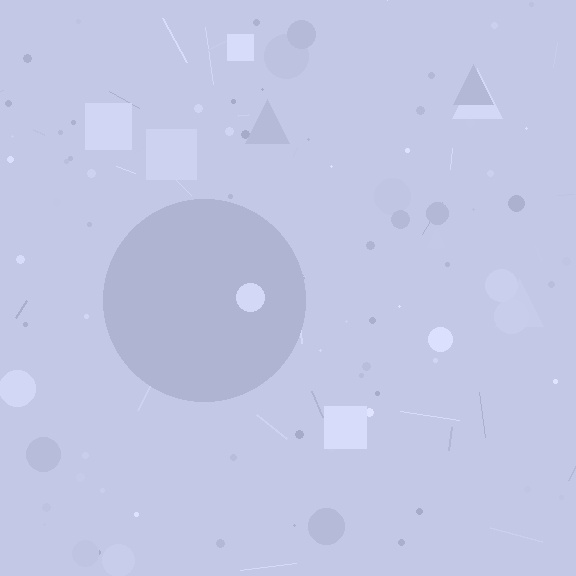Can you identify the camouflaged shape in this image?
The camouflaged shape is a circle.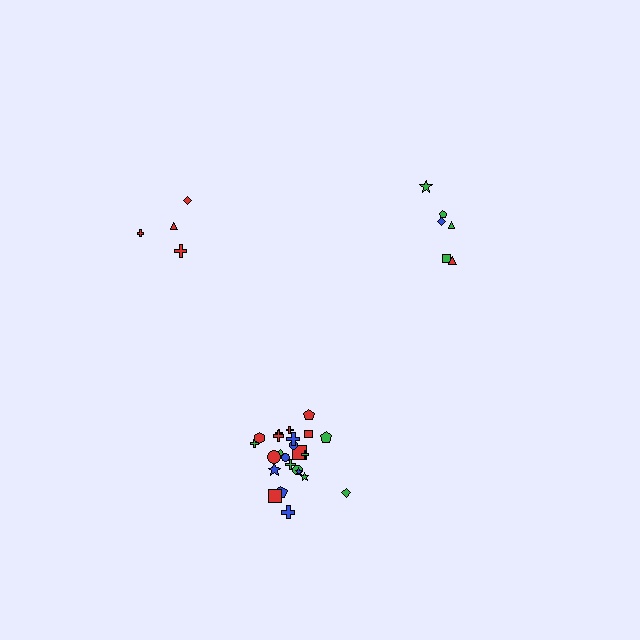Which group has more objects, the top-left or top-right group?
The top-right group.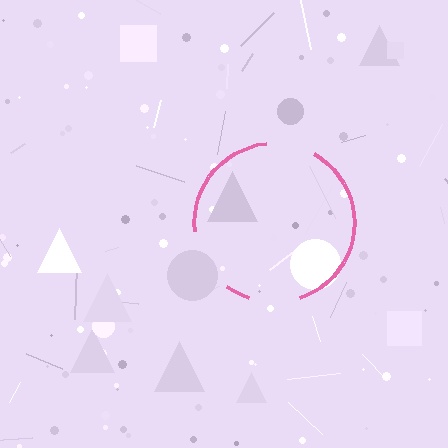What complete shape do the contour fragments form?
The contour fragments form a circle.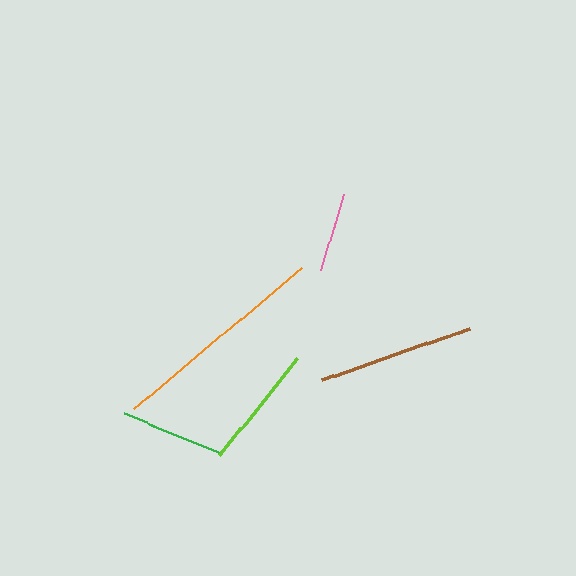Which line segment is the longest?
The orange line is the longest at approximately 219 pixels.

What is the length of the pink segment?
The pink segment is approximately 80 pixels long.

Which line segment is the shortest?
The pink line is the shortest at approximately 80 pixels.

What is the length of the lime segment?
The lime segment is approximately 125 pixels long.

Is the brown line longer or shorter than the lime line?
The brown line is longer than the lime line.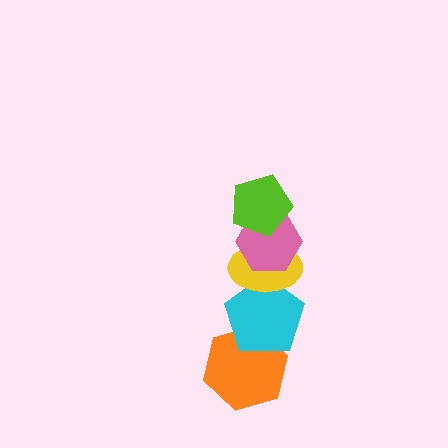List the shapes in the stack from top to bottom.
From top to bottom: the lime pentagon, the pink hexagon, the yellow ellipse, the cyan pentagon, the orange hexagon.